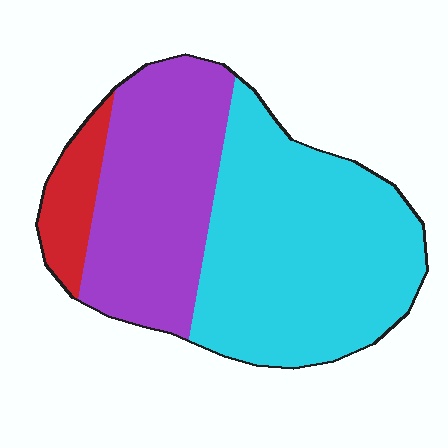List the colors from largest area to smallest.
From largest to smallest: cyan, purple, red.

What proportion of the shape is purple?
Purple takes up about three eighths (3/8) of the shape.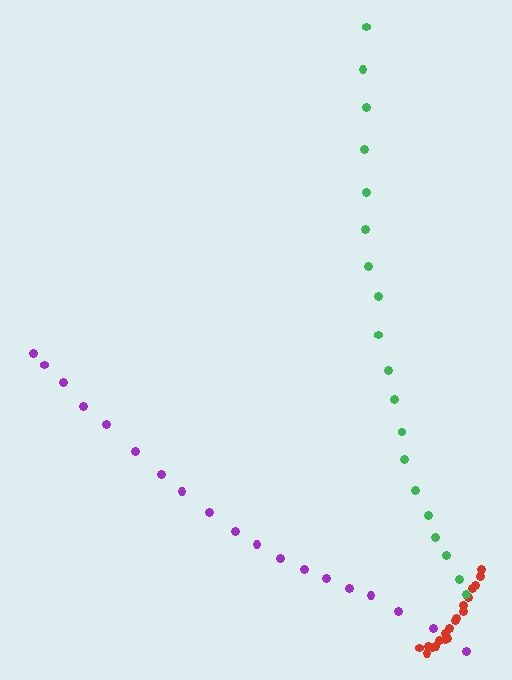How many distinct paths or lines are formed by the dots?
There are 3 distinct paths.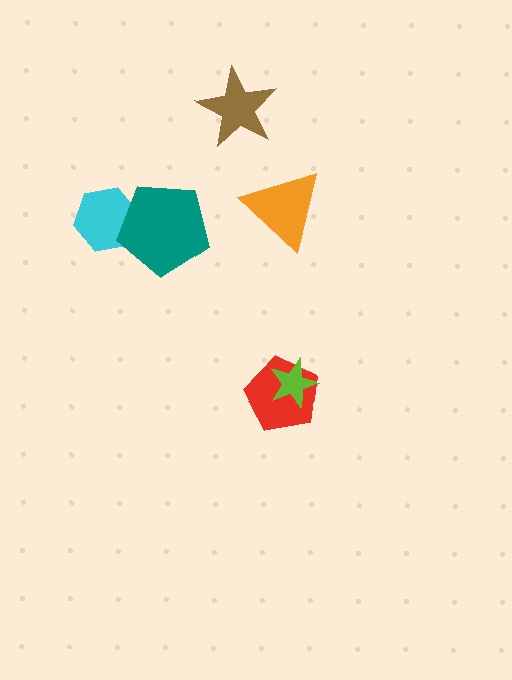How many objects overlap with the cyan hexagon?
1 object overlaps with the cyan hexagon.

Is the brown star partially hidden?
No, no other shape covers it.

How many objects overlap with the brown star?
0 objects overlap with the brown star.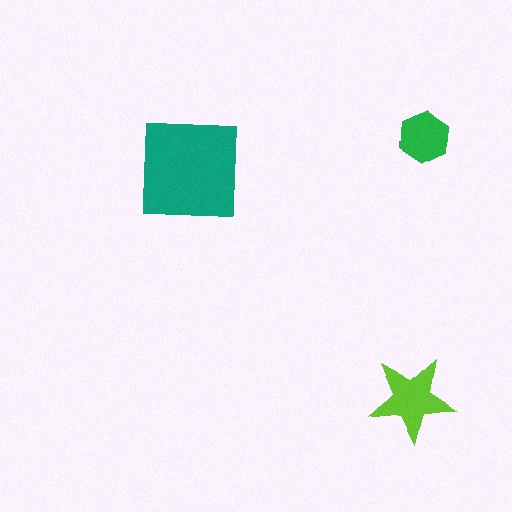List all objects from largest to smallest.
The teal square, the lime star, the green hexagon.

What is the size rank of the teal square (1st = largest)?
1st.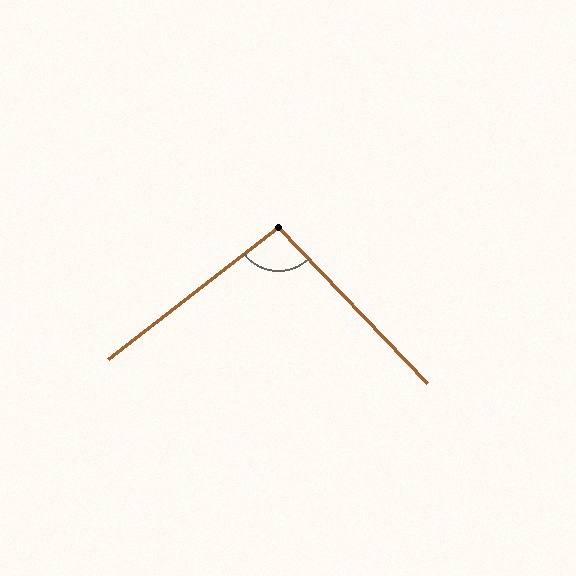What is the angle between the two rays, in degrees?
Approximately 96 degrees.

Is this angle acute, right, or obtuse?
It is obtuse.